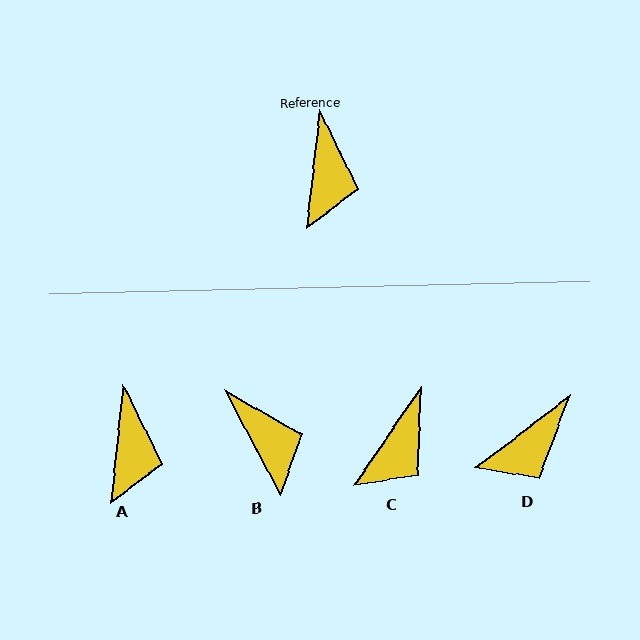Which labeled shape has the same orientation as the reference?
A.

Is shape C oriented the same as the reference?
No, it is off by about 28 degrees.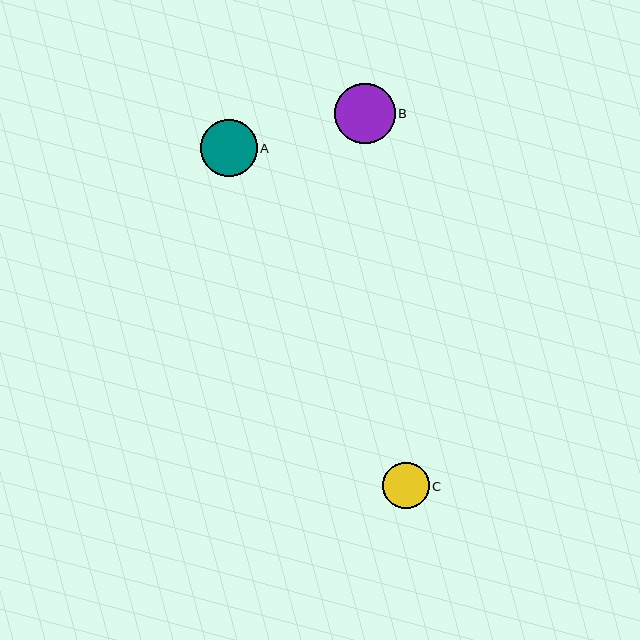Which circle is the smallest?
Circle C is the smallest with a size of approximately 46 pixels.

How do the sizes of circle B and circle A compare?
Circle B and circle A are approximately the same size.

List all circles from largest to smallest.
From largest to smallest: B, A, C.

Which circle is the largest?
Circle B is the largest with a size of approximately 61 pixels.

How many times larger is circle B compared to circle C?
Circle B is approximately 1.3 times the size of circle C.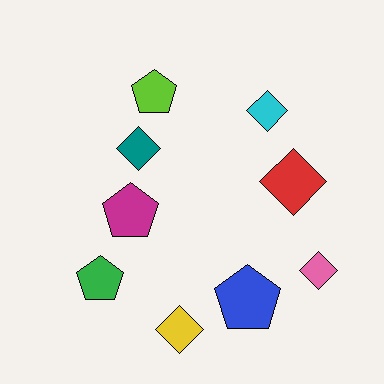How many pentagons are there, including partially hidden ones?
There are 4 pentagons.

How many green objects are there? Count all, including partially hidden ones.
There is 1 green object.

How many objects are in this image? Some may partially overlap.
There are 9 objects.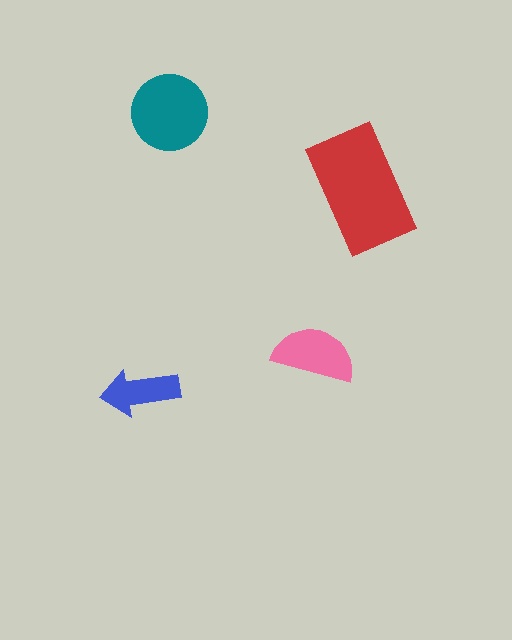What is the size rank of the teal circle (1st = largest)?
2nd.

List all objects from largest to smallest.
The red rectangle, the teal circle, the pink semicircle, the blue arrow.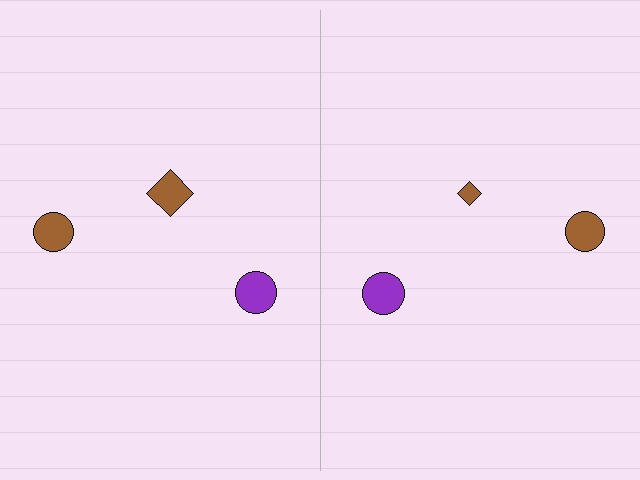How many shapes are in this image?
There are 6 shapes in this image.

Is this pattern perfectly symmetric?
No, the pattern is not perfectly symmetric. The brown diamond on the right side has a different size than its mirror counterpart.